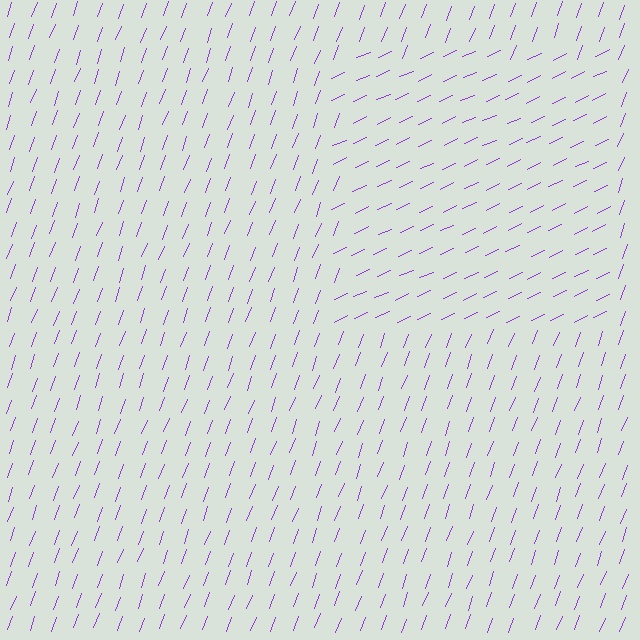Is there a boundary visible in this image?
Yes, there is a texture boundary formed by a change in line orientation.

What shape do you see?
I see a rectangle.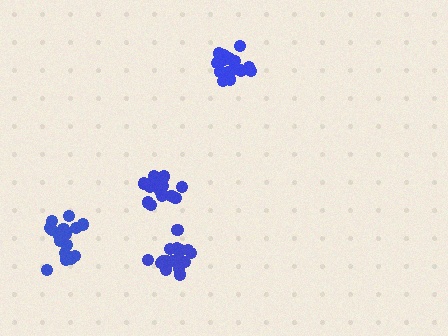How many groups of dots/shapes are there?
There are 4 groups.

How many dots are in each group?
Group 1: 18 dots, Group 2: 19 dots, Group 3: 17 dots, Group 4: 15 dots (69 total).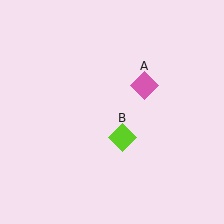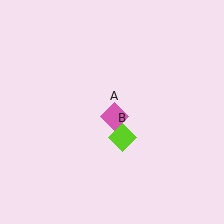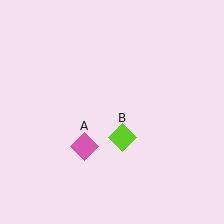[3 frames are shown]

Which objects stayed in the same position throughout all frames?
Lime diamond (object B) remained stationary.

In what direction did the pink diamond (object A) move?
The pink diamond (object A) moved down and to the left.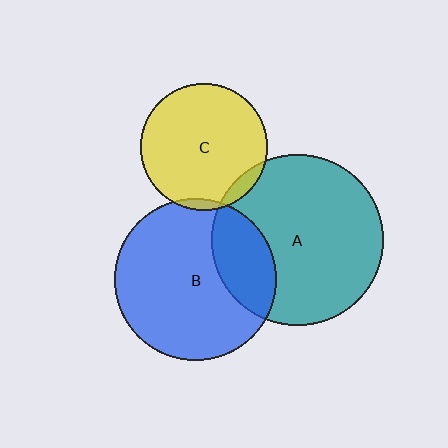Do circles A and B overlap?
Yes.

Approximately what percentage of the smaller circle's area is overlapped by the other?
Approximately 25%.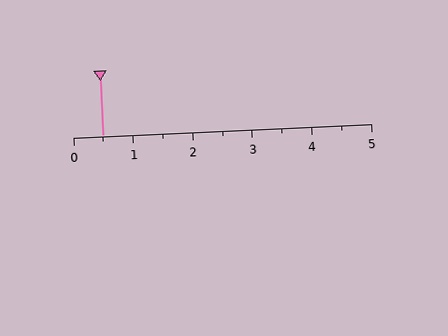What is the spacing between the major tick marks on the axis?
The major ticks are spaced 1 apart.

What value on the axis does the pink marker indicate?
The marker indicates approximately 0.5.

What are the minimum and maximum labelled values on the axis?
The axis runs from 0 to 5.